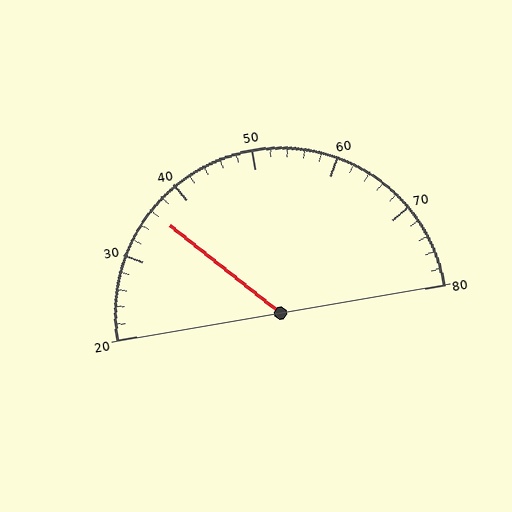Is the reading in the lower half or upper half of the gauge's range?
The reading is in the lower half of the range (20 to 80).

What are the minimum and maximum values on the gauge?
The gauge ranges from 20 to 80.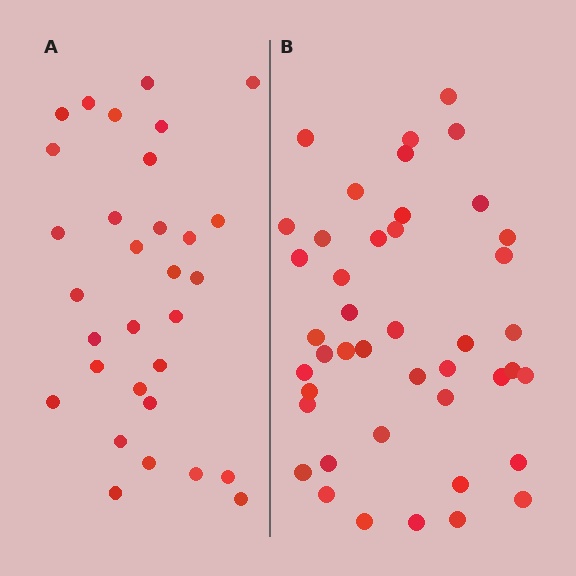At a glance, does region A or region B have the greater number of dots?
Region B (the right region) has more dots.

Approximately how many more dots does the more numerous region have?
Region B has roughly 12 or so more dots than region A.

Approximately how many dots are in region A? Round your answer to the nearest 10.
About 30 dots. (The exact count is 31, which rounds to 30.)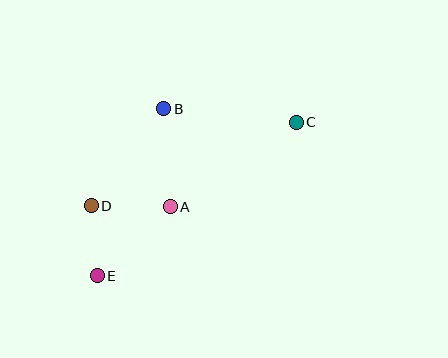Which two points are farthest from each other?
Points C and E are farthest from each other.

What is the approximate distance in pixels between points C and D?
The distance between C and D is approximately 222 pixels.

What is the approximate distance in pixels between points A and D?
The distance between A and D is approximately 79 pixels.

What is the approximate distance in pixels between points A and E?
The distance between A and E is approximately 101 pixels.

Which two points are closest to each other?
Points D and E are closest to each other.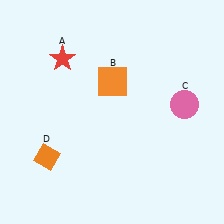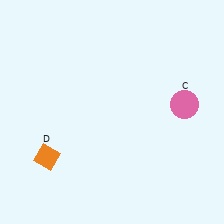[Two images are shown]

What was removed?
The red star (A), the orange square (B) were removed in Image 2.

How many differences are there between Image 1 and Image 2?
There are 2 differences between the two images.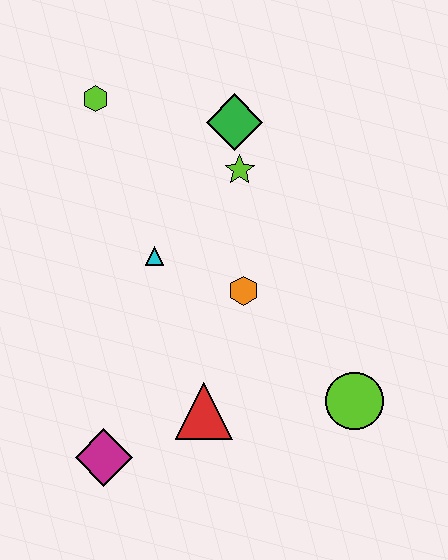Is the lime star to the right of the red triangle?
Yes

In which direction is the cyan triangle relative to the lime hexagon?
The cyan triangle is below the lime hexagon.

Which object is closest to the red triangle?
The magenta diamond is closest to the red triangle.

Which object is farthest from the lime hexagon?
The lime circle is farthest from the lime hexagon.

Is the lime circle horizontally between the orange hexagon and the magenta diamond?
No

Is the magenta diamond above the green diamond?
No